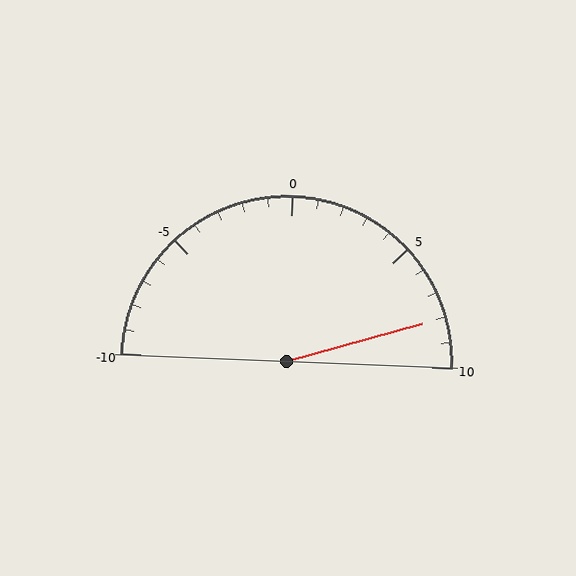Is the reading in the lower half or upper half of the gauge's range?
The reading is in the upper half of the range (-10 to 10).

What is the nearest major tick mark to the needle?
The nearest major tick mark is 10.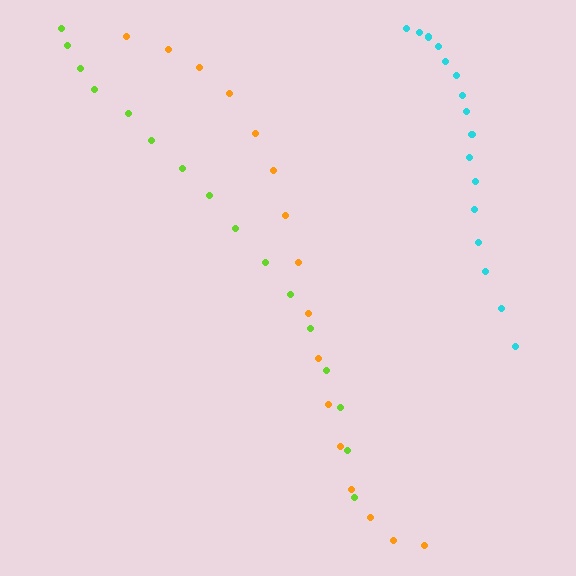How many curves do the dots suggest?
There are 3 distinct paths.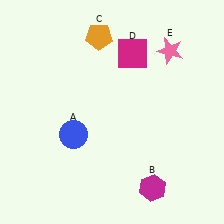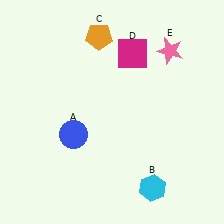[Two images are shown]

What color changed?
The hexagon (B) changed from magenta in Image 1 to cyan in Image 2.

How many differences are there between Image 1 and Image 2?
There is 1 difference between the two images.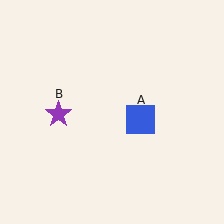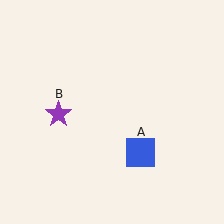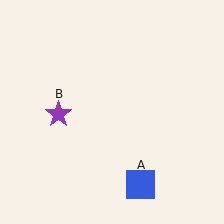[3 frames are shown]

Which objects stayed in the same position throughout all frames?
Purple star (object B) remained stationary.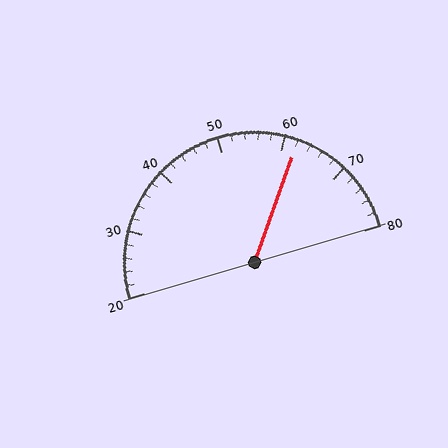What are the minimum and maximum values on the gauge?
The gauge ranges from 20 to 80.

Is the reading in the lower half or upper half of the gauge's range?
The reading is in the upper half of the range (20 to 80).